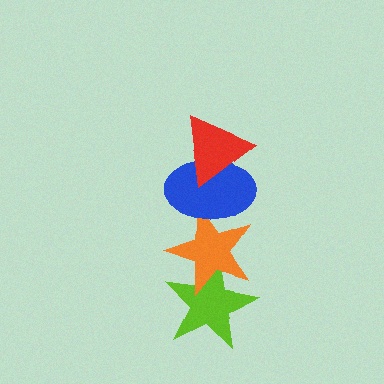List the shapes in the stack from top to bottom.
From top to bottom: the red triangle, the blue ellipse, the orange star, the lime star.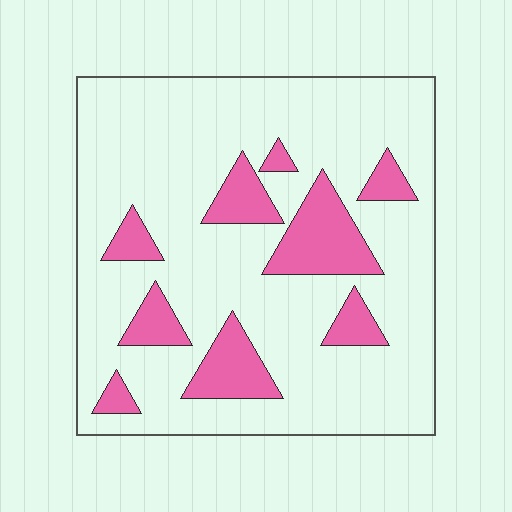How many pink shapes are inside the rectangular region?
9.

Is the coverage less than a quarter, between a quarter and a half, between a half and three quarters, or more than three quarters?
Less than a quarter.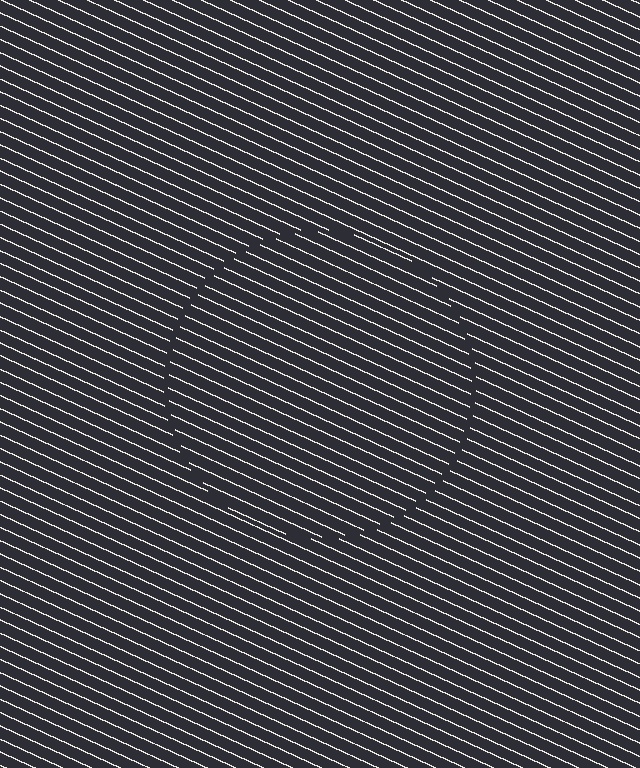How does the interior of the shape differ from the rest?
The interior of the shape contains the same grating, shifted by half a period — the contour is defined by the phase discontinuity where line-ends from the inner and outer gratings abut.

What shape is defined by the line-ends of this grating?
An illusory circle. The interior of the shape contains the same grating, shifted by half a period — the contour is defined by the phase discontinuity where line-ends from the inner and outer gratings abut.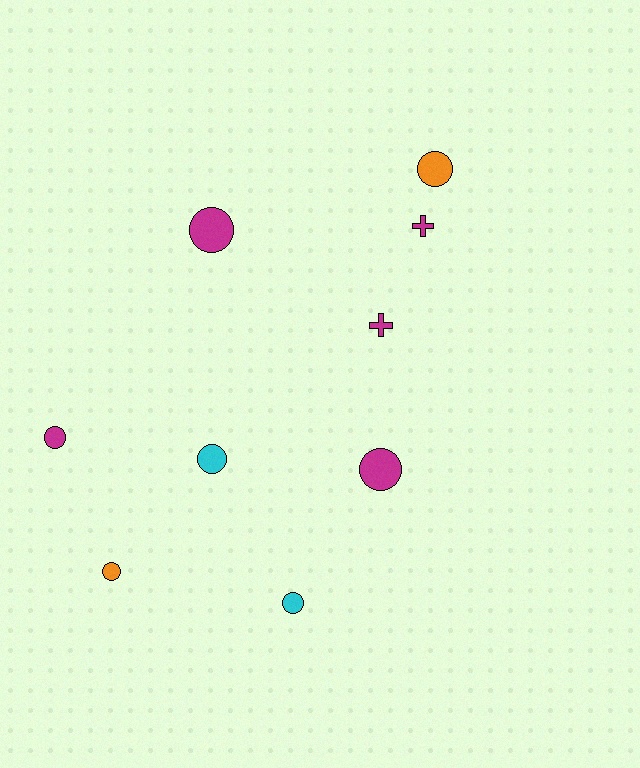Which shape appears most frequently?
Circle, with 7 objects.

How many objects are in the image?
There are 9 objects.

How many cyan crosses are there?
There are no cyan crosses.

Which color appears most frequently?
Magenta, with 5 objects.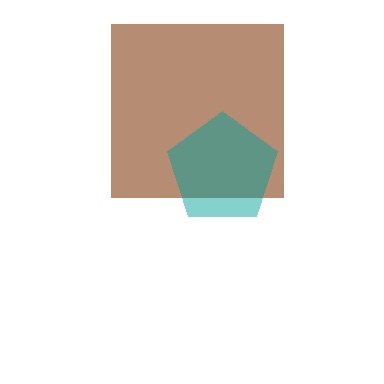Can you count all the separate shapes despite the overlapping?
Yes, there are 2 separate shapes.